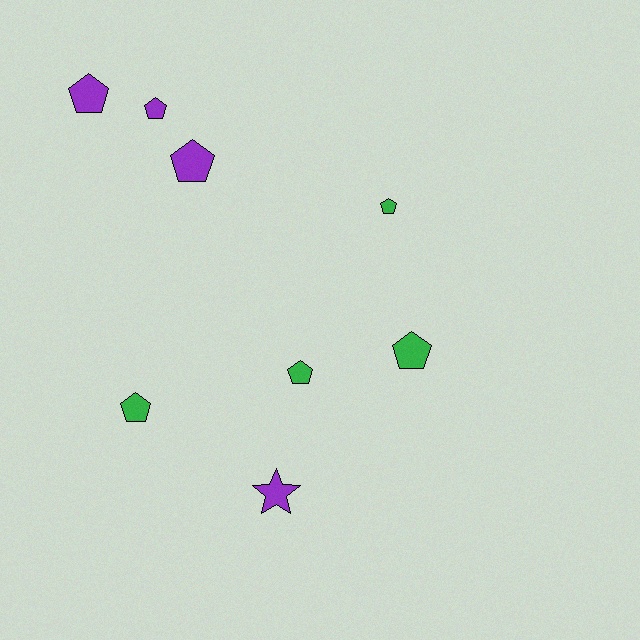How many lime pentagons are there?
There are no lime pentagons.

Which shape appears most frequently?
Pentagon, with 7 objects.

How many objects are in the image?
There are 8 objects.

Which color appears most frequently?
Green, with 4 objects.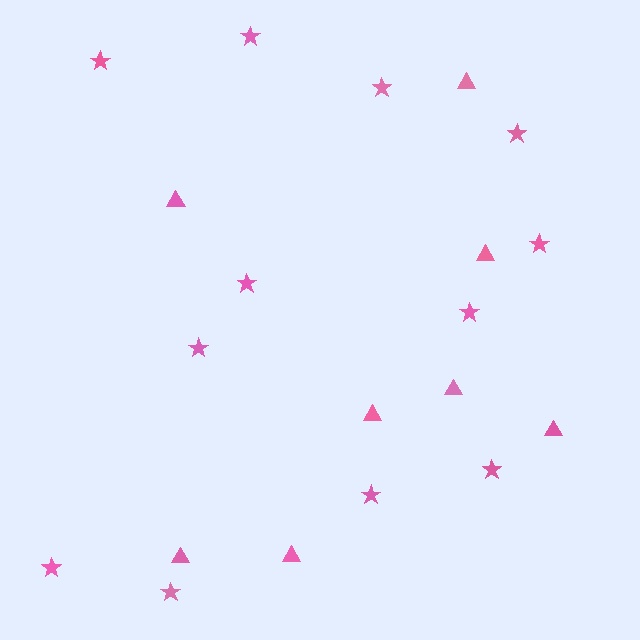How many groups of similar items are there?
There are 2 groups: one group of stars (12) and one group of triangles (8).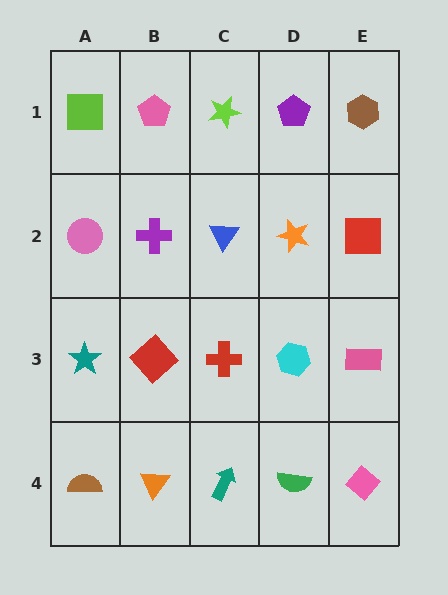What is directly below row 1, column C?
A blue triangle.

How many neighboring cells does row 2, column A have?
3.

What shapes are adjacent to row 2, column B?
A pink pentagon (row 1, column B), a red diamond (row 3, column B), a pink circle (row 2, column A), a blue triangle (row 2, column C).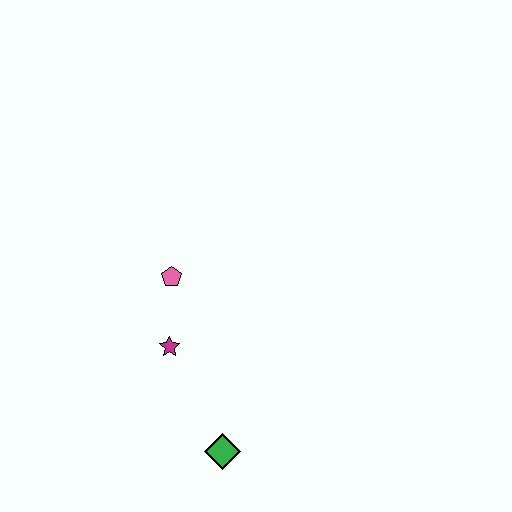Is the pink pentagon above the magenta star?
Yes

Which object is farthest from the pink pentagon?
The green diamond is farthest from the pink pentagon.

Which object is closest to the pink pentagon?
The magenta star is closest to the pink pentagon.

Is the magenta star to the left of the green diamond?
Yes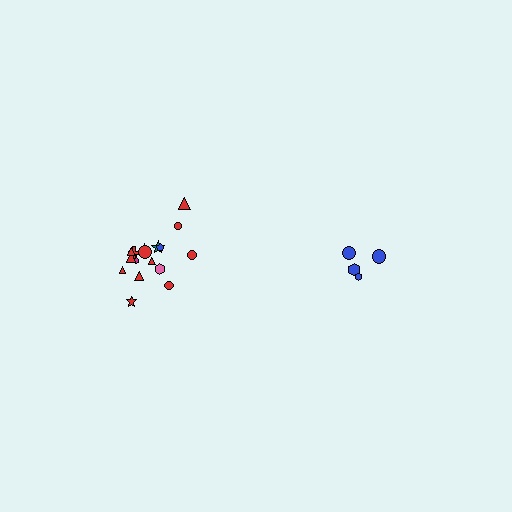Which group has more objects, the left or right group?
The left group.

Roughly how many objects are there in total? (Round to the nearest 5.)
Roughly 20 objects in total.